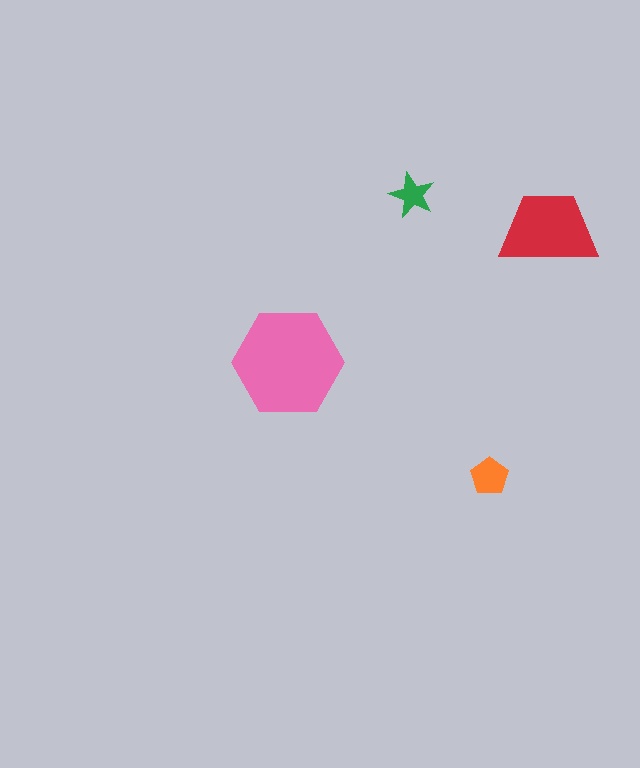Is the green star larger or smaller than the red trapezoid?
Smaller.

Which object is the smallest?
The green star.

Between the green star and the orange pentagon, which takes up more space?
The orange pentagon.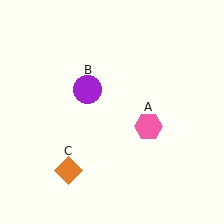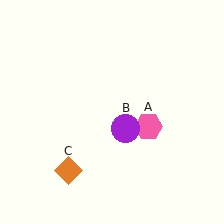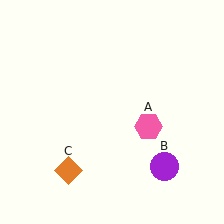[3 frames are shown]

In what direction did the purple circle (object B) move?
The purple circle (object B) moved down and to the right.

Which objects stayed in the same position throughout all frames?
Pink hexagon (object A) and orange diamond (object C) remained stationary.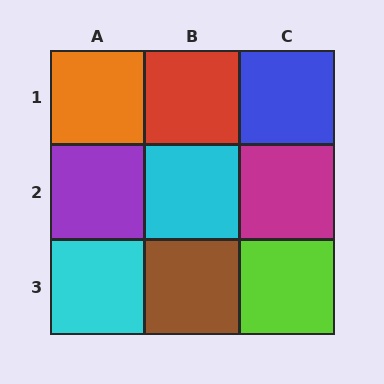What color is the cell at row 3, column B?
Brown.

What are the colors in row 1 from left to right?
Orange, red, blue.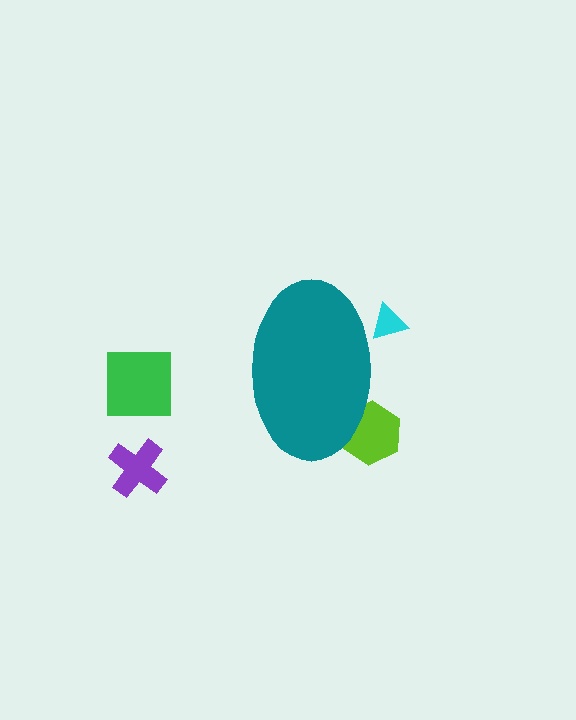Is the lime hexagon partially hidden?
Yes, the lime hexagon is partially hidden behind the teal ellipse.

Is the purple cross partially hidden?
No, the purple cross is fully visible.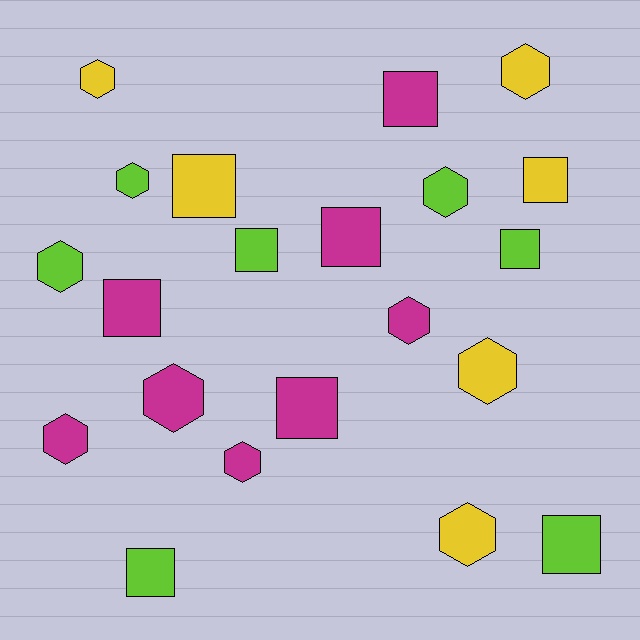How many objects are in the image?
There are 21 objects.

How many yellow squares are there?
There are 2 yellow squares.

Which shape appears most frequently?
Hexagon, with 11 objects.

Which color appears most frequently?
Magenta, with 8 objects.